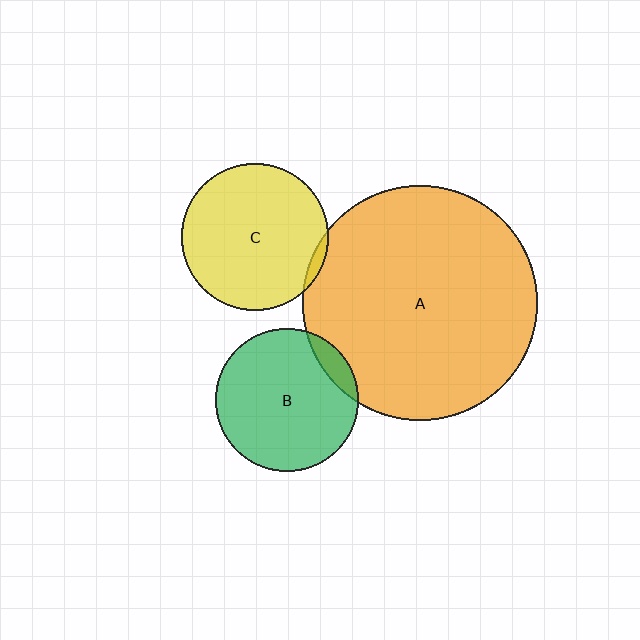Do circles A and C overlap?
Yes.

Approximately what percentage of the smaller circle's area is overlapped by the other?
Approximately 5%.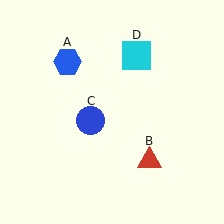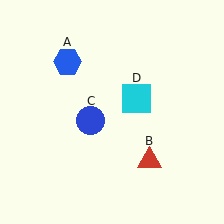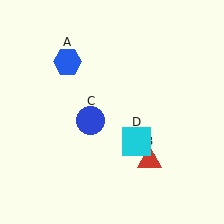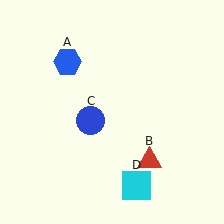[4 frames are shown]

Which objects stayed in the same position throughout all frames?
Blue hexagon (object A) and red triangle (object B) and blue circle (object C) remained stationary.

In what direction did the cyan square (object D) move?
The cyan square (object D) moved down.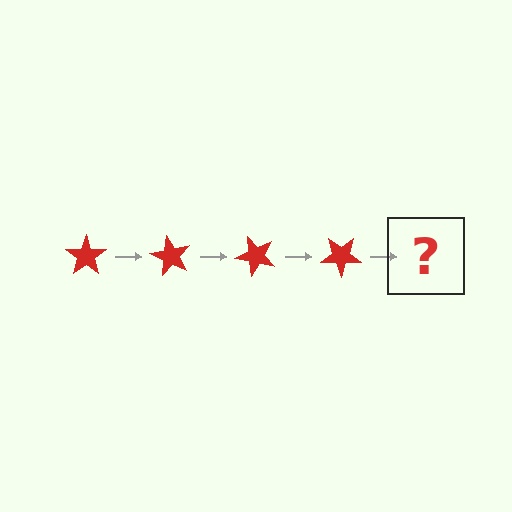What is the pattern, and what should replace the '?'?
The pattern is that the star rotates 60 degrees each step. The '?' should be a red star rotated 240 degrees.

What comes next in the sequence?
The next element should be a red star rotated 240 degrees.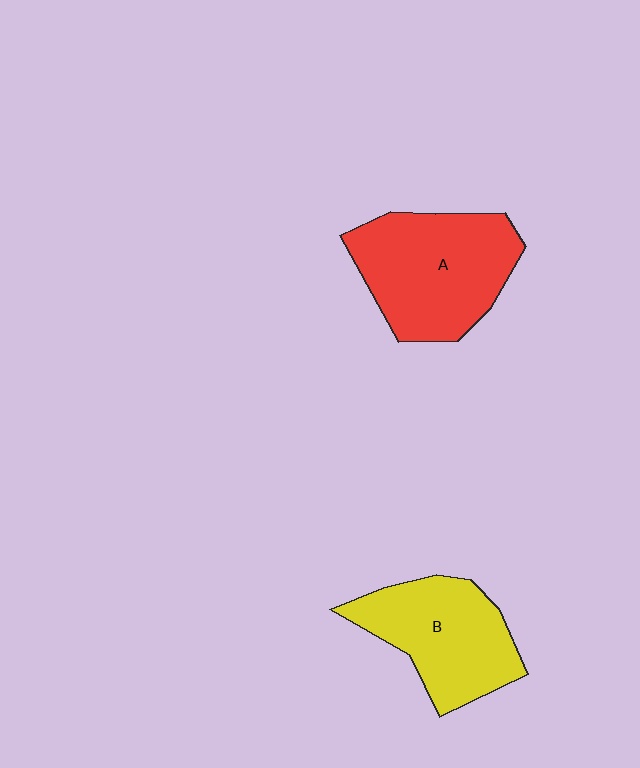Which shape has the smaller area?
Shape B (yellow).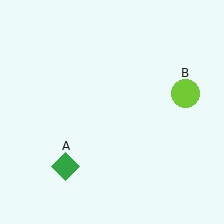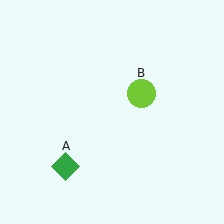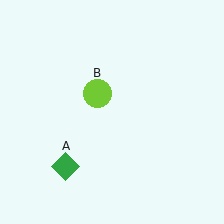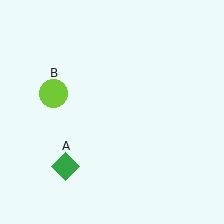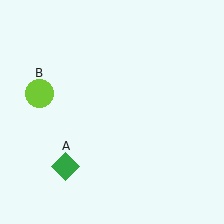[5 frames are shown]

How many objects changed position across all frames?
1 object changed position: lime circle (object B).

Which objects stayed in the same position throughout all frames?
Green diamond (object A) remained stationary.